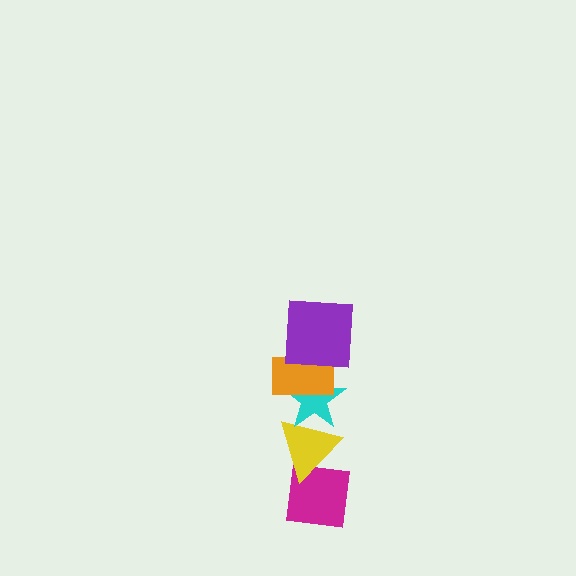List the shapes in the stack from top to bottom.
From top to bottom: the purple square, the orange rectangle, the cyan star, the yellow triangle, the magenta square.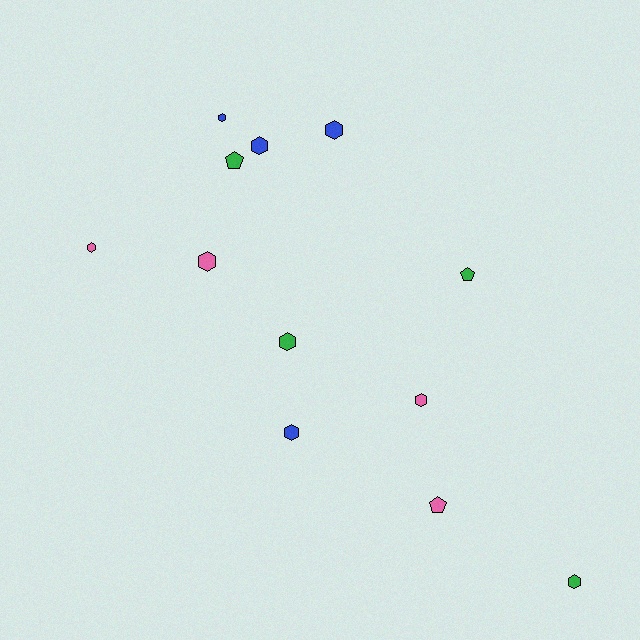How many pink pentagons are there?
There is 1 pink pentagon.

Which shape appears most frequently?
Hexagon, with 9 objects.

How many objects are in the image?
There are 12 objects.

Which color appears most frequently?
Pink, with 4 objects.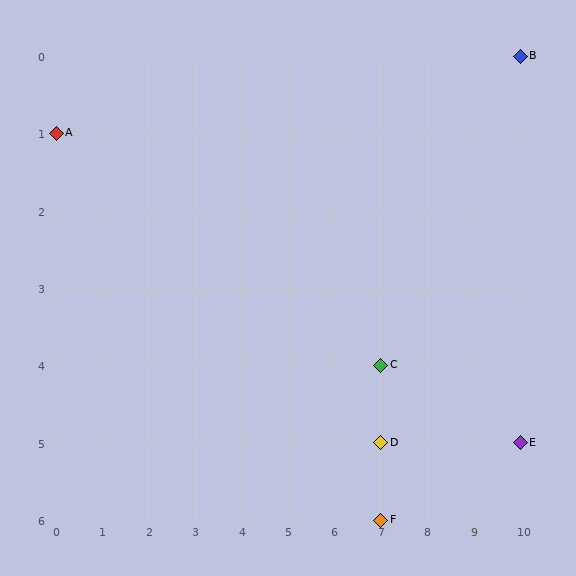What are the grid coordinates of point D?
Point D is at grid coordinates (7, 5).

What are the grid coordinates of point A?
Point A is at grid coordinates (0, 1).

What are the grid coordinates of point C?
Point C is at grid coordinates (7, 4).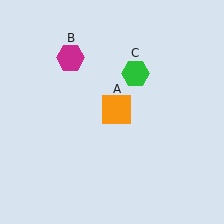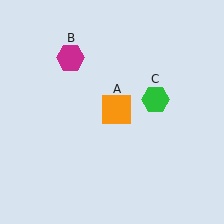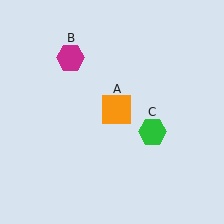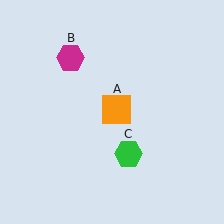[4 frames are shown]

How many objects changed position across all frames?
1 object changed position: green hexagon (object C).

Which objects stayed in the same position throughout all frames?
Orange square (object A) and magenta hexagon (object B) remained stationary.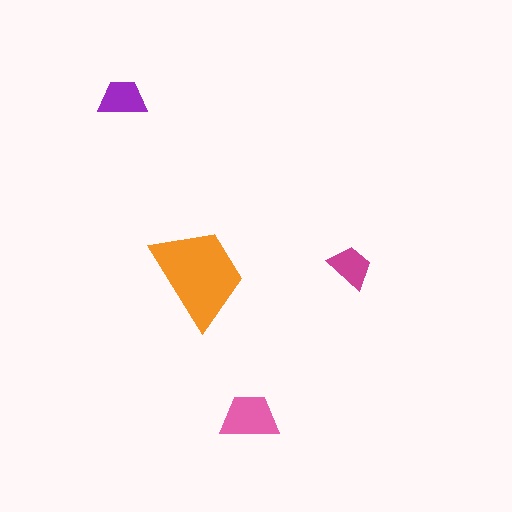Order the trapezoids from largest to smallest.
the orange one, the pink one, the purple one, the magenta one.